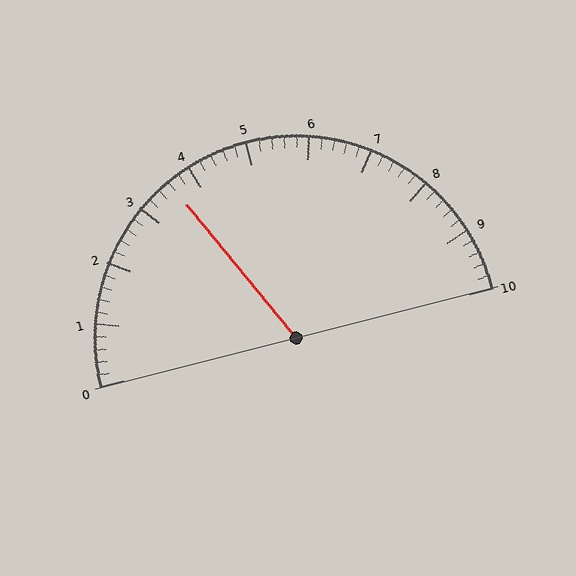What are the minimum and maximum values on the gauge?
The gauge ranges from 0 to 10.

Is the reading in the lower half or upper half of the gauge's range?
The reading is in the lower half of the range (0 to 10).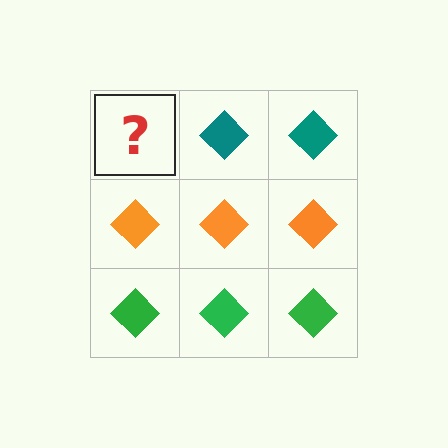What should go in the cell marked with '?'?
The missing cell should contain a teal diamond.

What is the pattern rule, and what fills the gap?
The rule is that each row has a consistent color. The gap should be filled with a teal diamond.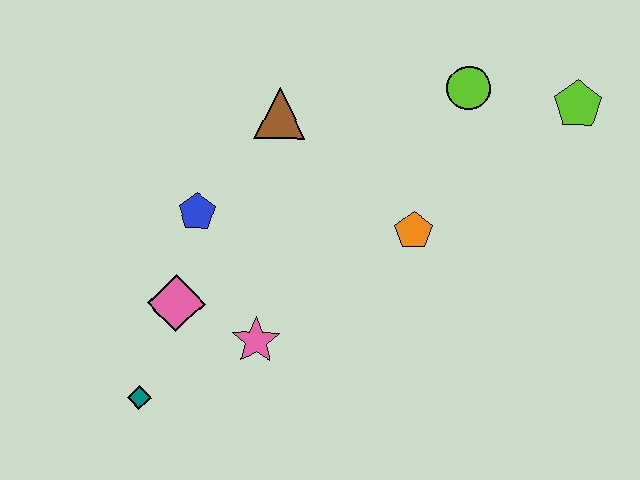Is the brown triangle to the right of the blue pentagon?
Yes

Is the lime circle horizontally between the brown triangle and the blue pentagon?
No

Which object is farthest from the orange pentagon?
The teal diamond is farthest from the orange pentagon.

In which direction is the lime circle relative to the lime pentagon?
The lime circle is to the left of the lime pentagon.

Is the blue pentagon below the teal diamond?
No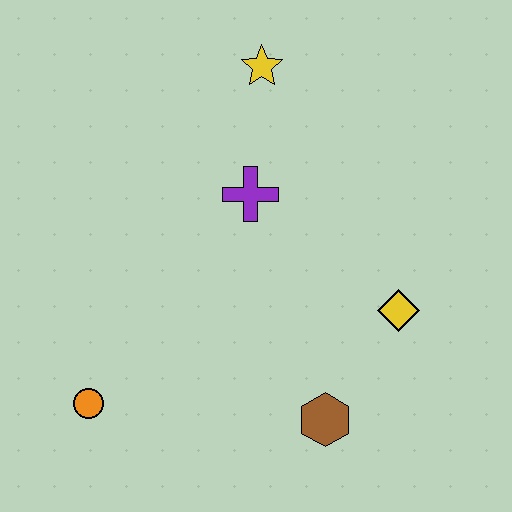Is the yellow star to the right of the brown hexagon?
No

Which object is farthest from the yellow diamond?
The orange circle is farthest from the yellow diamond.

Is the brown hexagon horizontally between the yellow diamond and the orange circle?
Yes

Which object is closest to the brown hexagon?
The yellow diamond is closest to the brown hexagon.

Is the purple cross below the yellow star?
Yes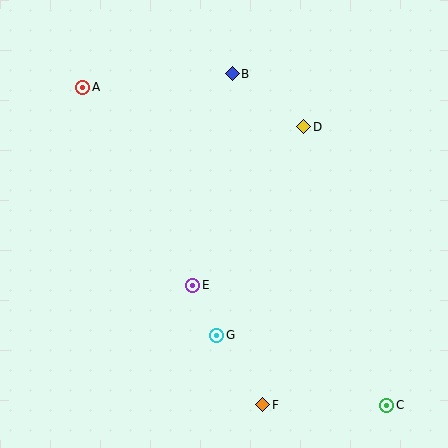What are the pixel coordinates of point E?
Point E is at (193, 285).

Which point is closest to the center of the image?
Point E at (193, 285) is closest to the center.